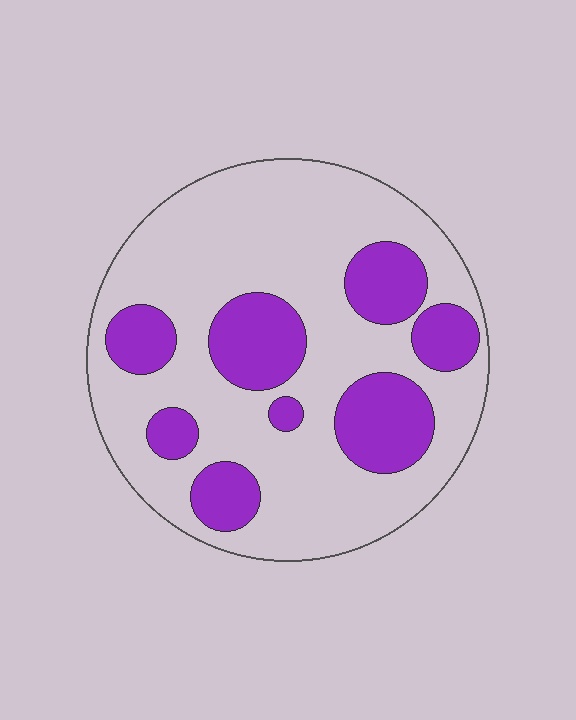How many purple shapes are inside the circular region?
8.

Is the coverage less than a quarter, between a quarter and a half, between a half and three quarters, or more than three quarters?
Between a quarter and a half.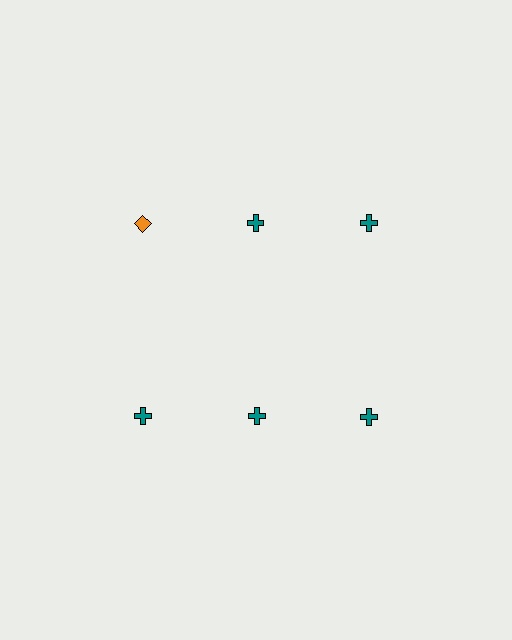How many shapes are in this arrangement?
There are 6 shapes arranged in a grid pattern.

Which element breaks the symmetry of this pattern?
The orange diamond in the top row, leftmost column breaks the symmetry. All other shapes are teal crosses.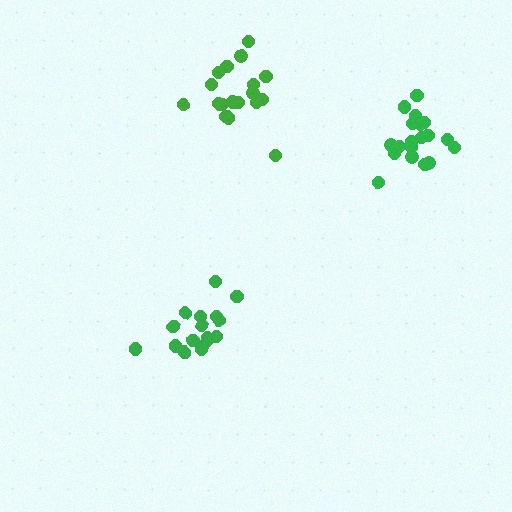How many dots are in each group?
Group 1: 17 dots, Group 2: 20 dots, Group 3: 19 dots (56 total).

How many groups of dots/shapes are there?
There are 3 groups.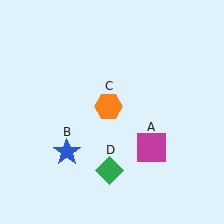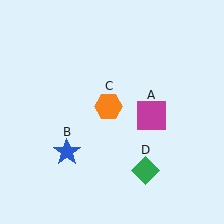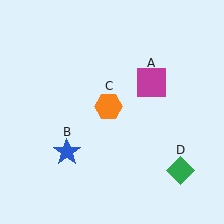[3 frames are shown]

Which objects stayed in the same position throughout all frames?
Blue star (object B) and orange hexagon (object C) remained stationary.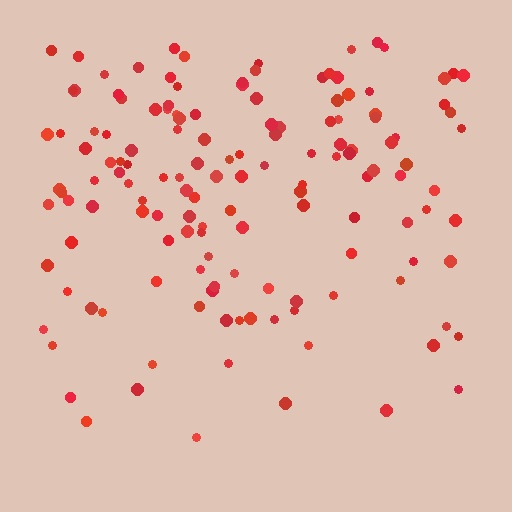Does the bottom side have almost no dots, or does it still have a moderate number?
Still a moderate number, just noticeably fewer than the top.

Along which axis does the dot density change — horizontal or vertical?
Vertical.